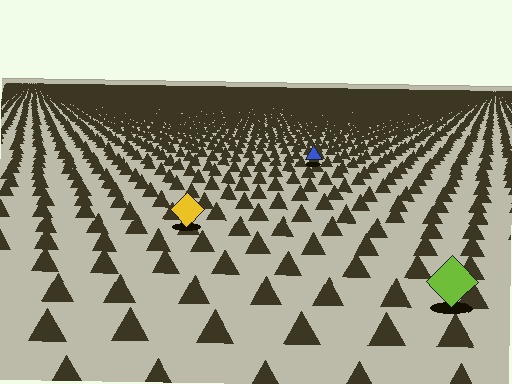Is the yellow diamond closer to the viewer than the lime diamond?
No. The lime diamond is closer — you can tell from the texture gradient: the ground texture is coarser near it.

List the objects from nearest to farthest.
From nearest to farthest: the lime diamond, the yellow diamond, the blue triangle.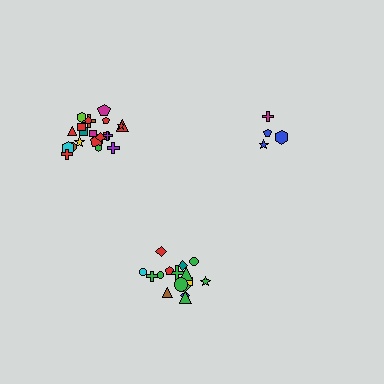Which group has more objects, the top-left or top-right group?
The top-left group.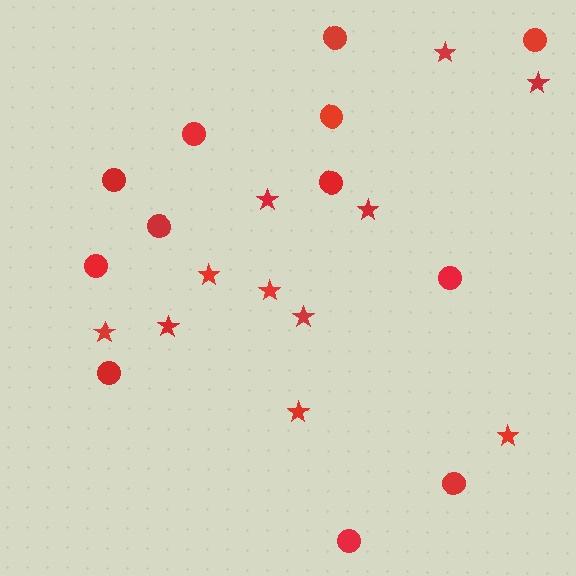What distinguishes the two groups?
There are 2 groups: one group of circles (12) and one group of stars (11).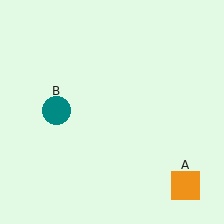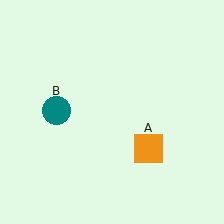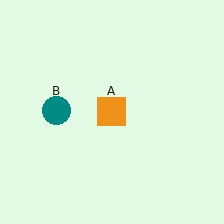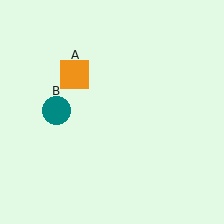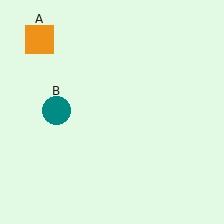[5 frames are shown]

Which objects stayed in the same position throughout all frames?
Teal circle (object B) remained stationary.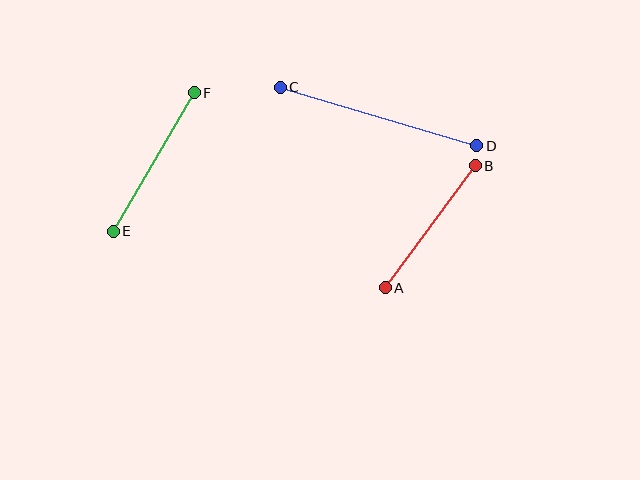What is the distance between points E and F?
The distance is approximately 161 pixels.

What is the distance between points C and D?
The distance is approximately 205 pixels.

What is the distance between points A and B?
The distance is approximately 152 pixels.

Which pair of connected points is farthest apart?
Points C and D are farthest apart.